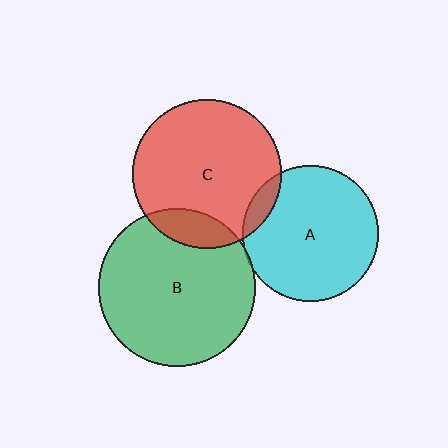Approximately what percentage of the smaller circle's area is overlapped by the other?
Approximately 10%.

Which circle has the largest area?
Circle B (green).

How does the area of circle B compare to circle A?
Approximately 1.3 times.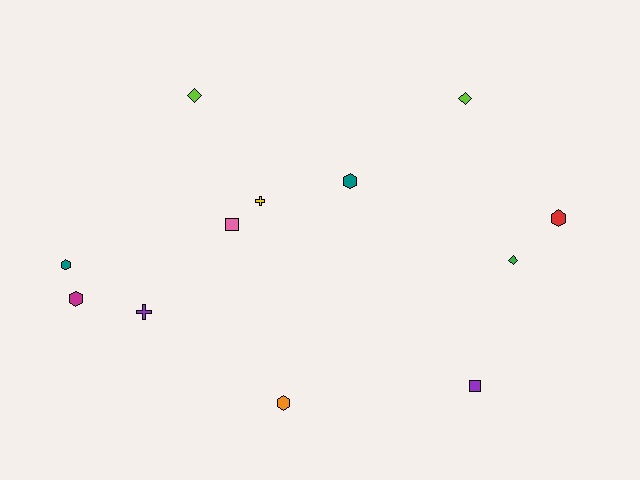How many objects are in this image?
There are 12 objects.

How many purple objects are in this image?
There are 2 purple objects.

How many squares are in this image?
There are 2 squares.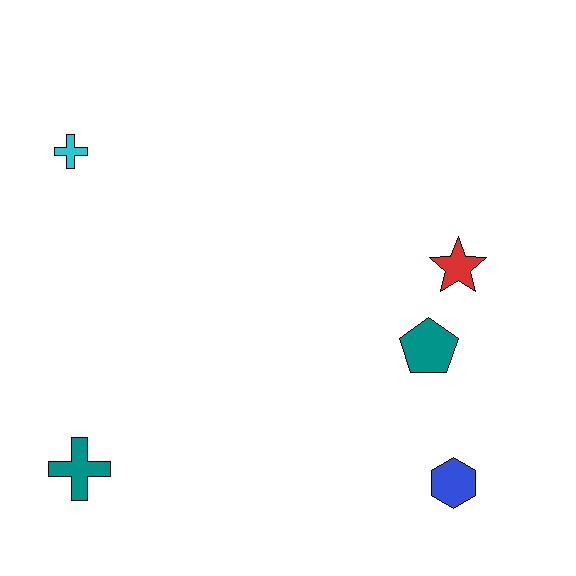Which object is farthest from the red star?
The teal cross is farthest from the red star.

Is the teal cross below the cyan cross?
Yes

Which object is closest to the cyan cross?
The teal cross is closest to the cyan cross.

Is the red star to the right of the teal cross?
Yes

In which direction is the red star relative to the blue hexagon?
The red star is above the blue hexagon.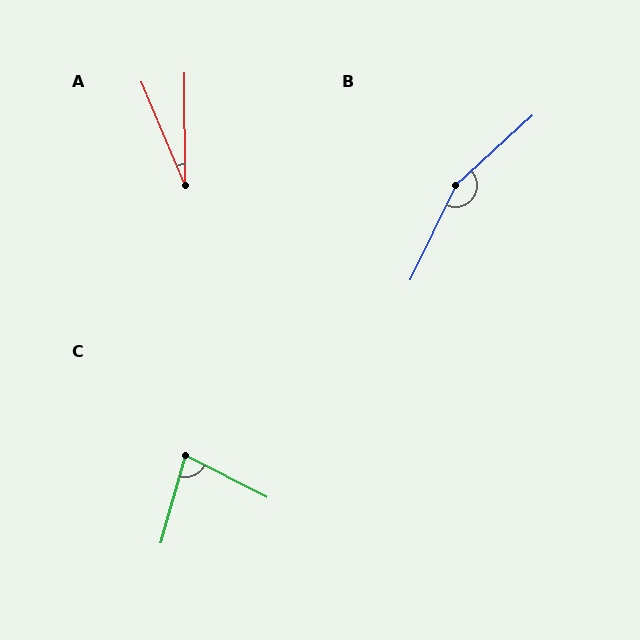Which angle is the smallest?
A, at approximately 23 degrees.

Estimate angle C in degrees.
Approximately 78 degrees.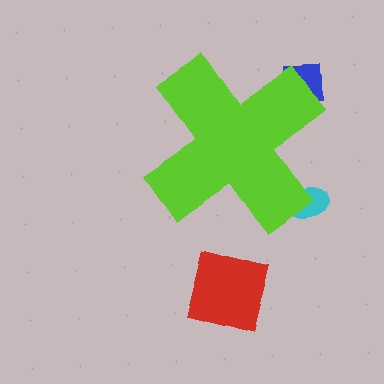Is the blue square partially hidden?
Yes, the blue square is partially hidden behind the lime cross.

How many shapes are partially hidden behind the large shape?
2 shapes are partially hidden.